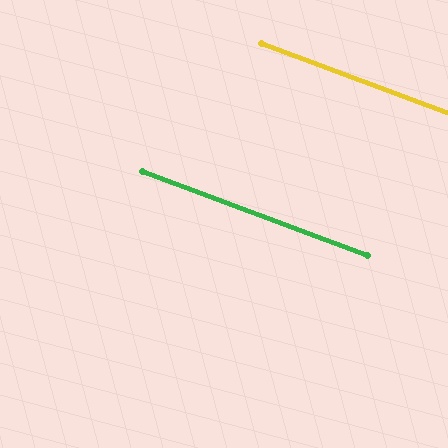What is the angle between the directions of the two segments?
Approximately 0 degrees.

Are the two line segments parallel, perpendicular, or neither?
Parallel — their directions differ by only 0.1°.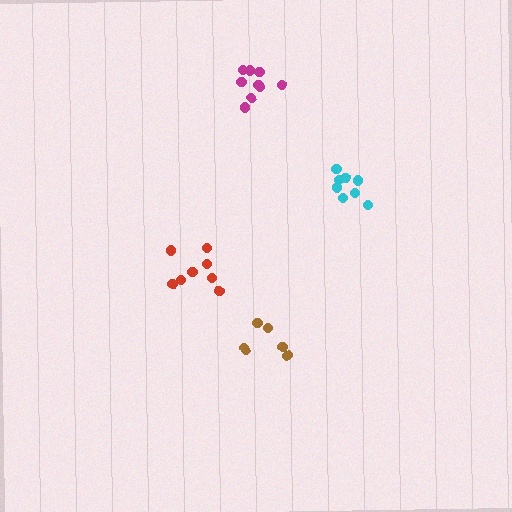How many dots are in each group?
Group 1: 8 dots, Group 2: 8 dots, Group 3: 6 dots, Group 4: 9 dots (31 total).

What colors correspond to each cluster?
The clusters are colored: cyan, red, brown, magenta.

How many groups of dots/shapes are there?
There are 4 groups.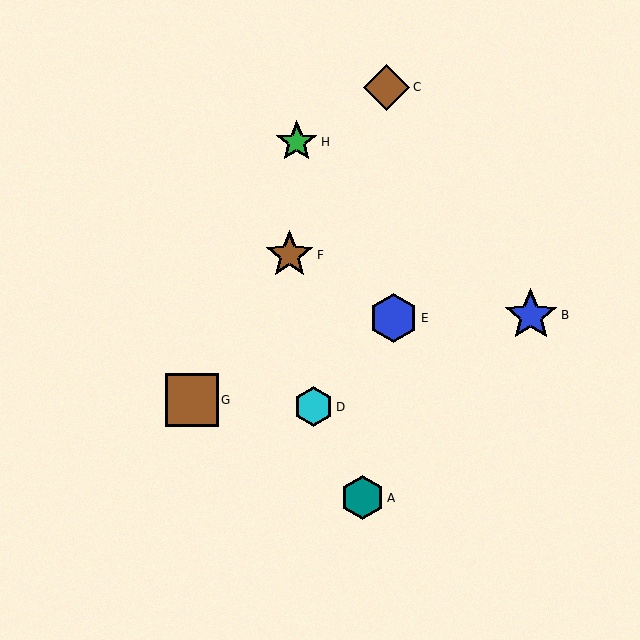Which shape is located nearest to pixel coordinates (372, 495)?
The teal hexagon (labeled A) at (362, 498) is nearest to that location.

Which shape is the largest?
The blue star (labeled B) is the largest.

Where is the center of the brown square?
The center of the brown square is at (192, 400).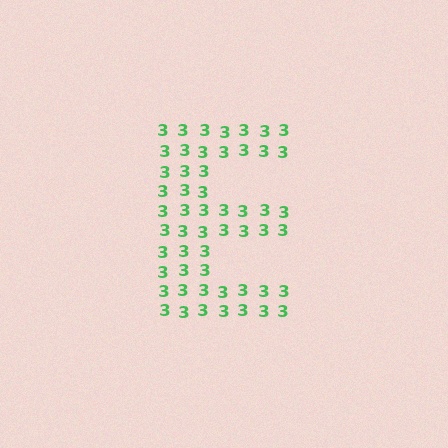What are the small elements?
The small elements are digit 3's.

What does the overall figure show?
The overall figure shows the letter E.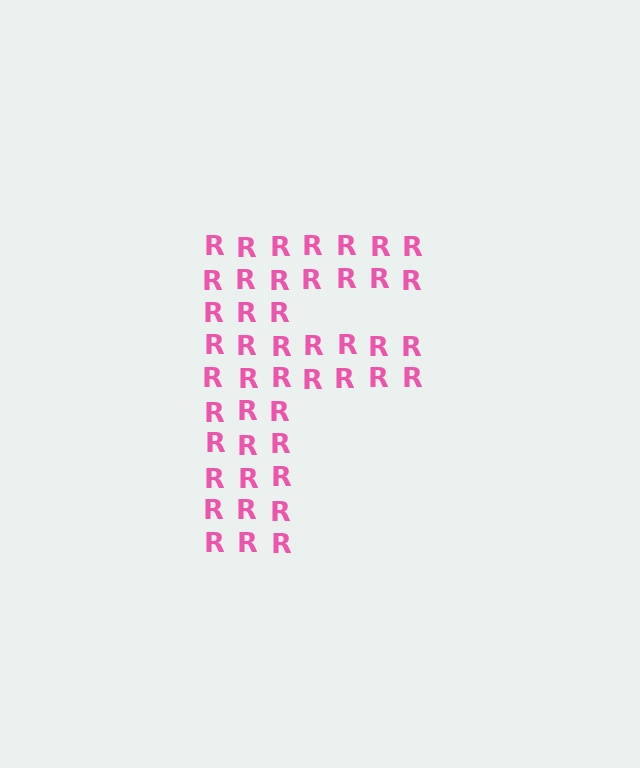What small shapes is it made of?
It is made of small letter R's.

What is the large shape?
The large shape is the letter F.